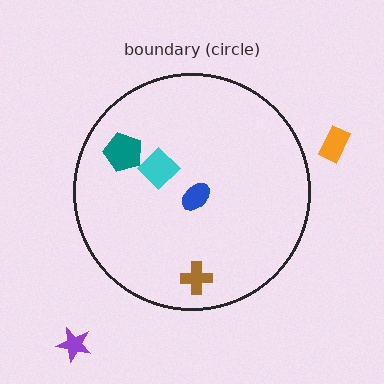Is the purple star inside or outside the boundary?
Outside.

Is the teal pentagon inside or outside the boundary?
Inside.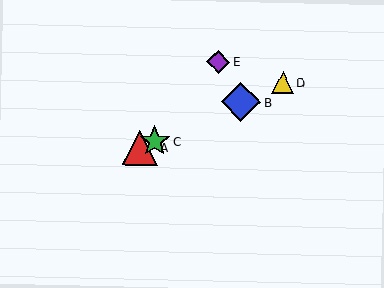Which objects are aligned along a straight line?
Objects A, B, C, D are aligned along a straight line.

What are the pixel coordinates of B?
Object B is at (241, 102).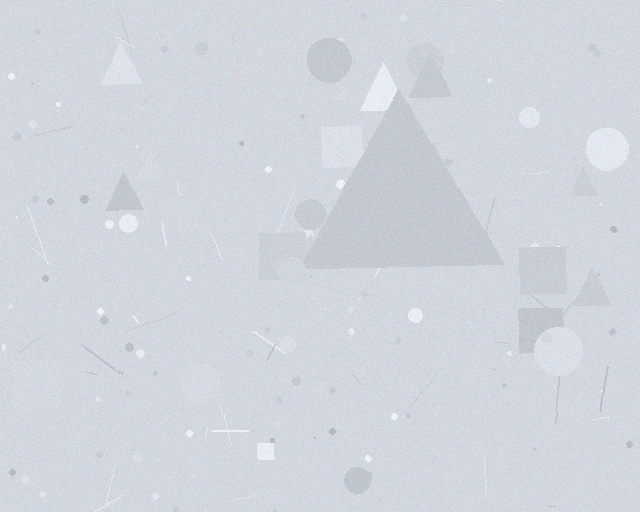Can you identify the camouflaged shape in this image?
The camouflaged shape is a triangle.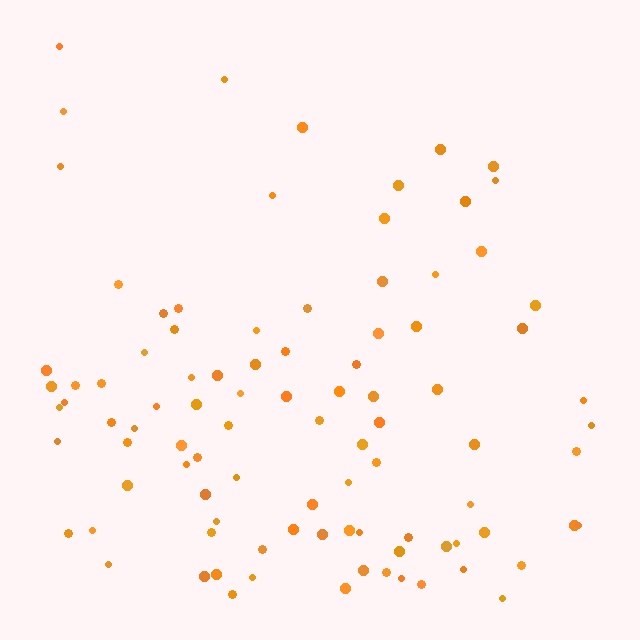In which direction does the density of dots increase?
From top to bottom, with the bottom side densest.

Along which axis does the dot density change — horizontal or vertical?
Vertical.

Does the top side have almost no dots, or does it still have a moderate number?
Still a moderate number, just noticeably fewer than the bottom.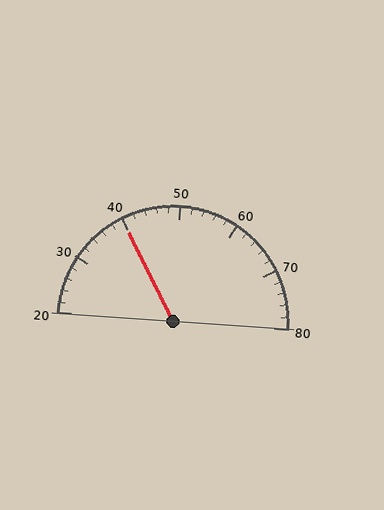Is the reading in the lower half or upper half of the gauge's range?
The reading is in the lower half of the range (20 to 80).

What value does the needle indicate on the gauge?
The needle indicates approximately 40.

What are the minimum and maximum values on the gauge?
The gauge ranges from 20 to 80.